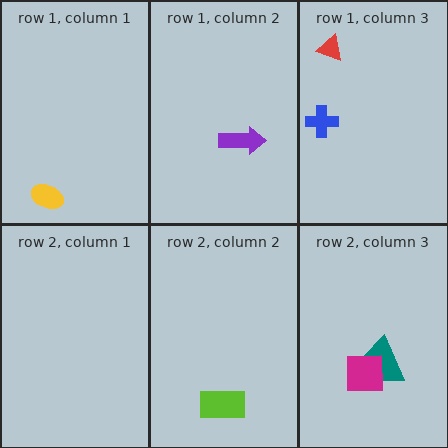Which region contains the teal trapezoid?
The row 2, column 3 region.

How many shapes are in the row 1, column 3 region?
2.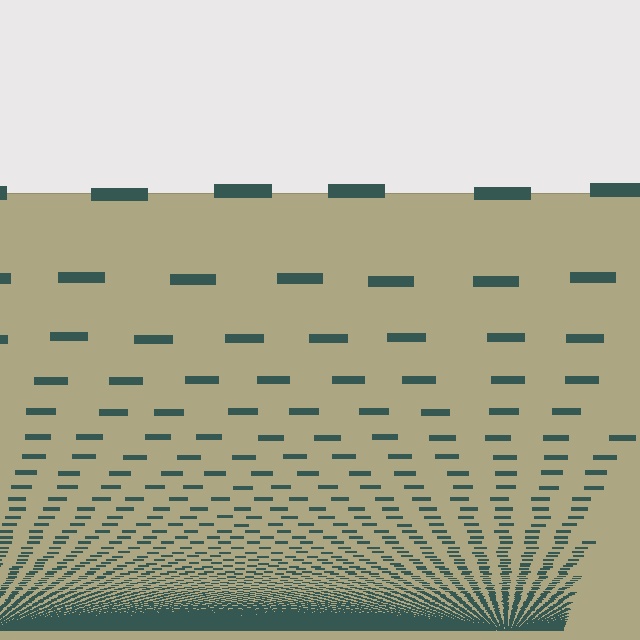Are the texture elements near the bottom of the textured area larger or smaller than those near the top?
Smaller. The gradient is inverted — elements near the bottom are smaller and denser.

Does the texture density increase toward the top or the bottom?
Density increases toward the bottom.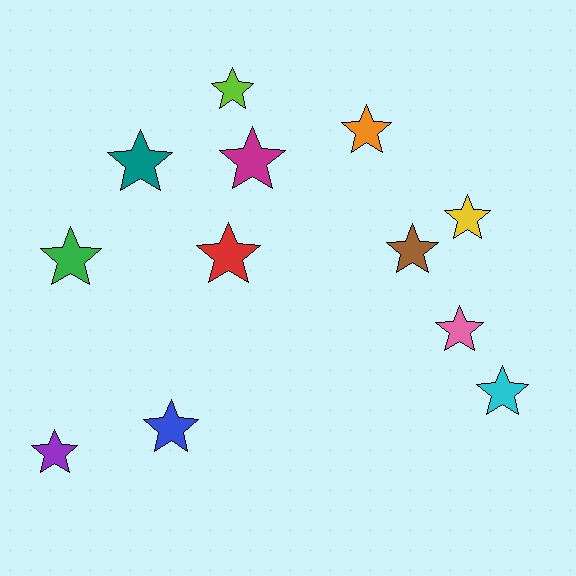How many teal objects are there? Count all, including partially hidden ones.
There is 1 teal object.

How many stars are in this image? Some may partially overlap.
There are 12 stars.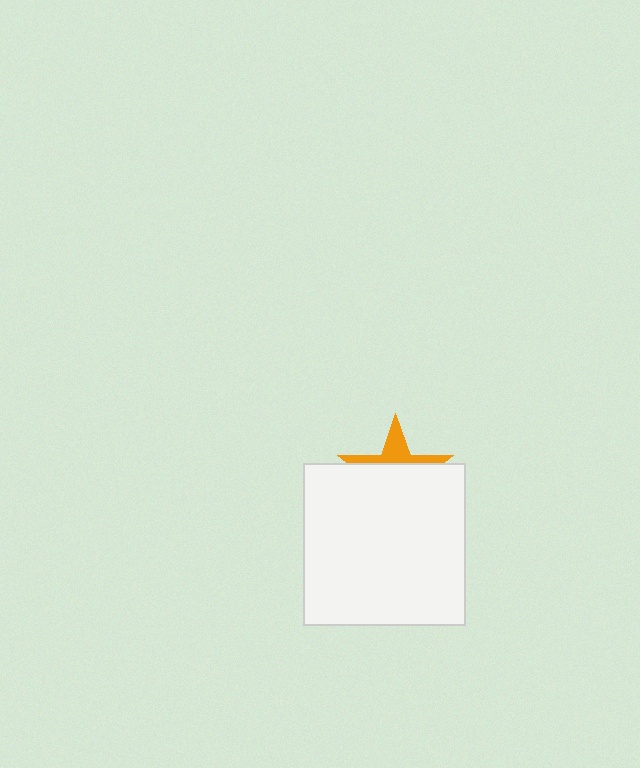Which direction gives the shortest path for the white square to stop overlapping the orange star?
Moving down gives the shortest separation.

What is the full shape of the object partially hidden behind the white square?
The partially hidden object is an orange star.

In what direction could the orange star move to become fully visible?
The orange star could move up. That would shift it out from behind the white square entirely.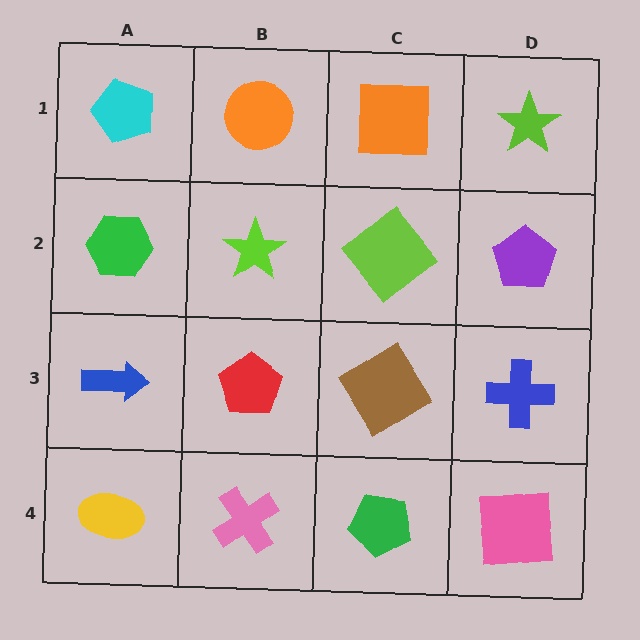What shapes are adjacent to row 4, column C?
A brown diamond (row 3, column C), a pink cross (row 4, column B), a pink square (row 4, column D).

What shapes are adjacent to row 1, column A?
A green hexagon (row 2, column A), an orange circle (row 1, column B).